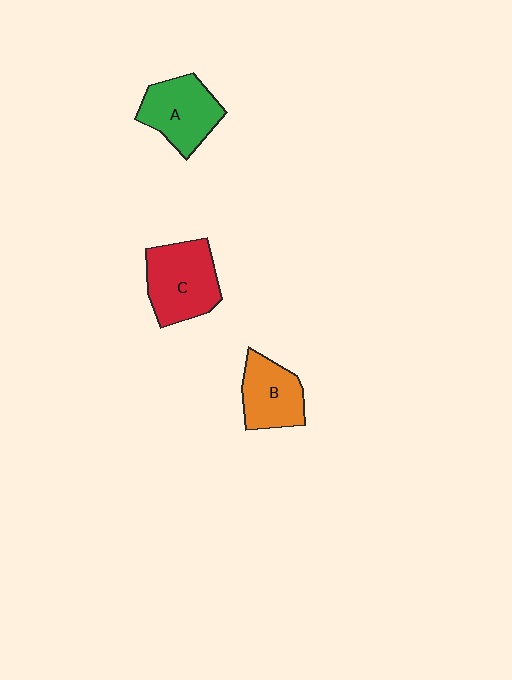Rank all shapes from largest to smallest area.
From largest to smallest: C (red), A (green), B (orange).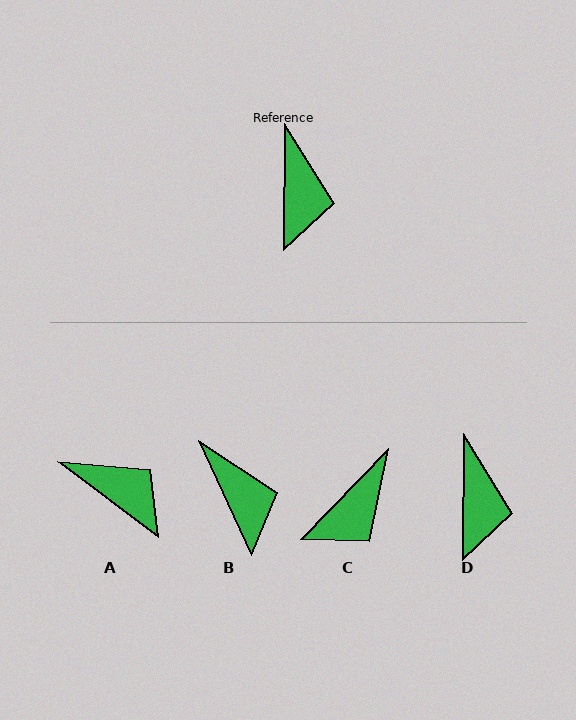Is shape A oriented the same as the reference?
No, it is off by about 54 degrees.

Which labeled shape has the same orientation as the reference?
D.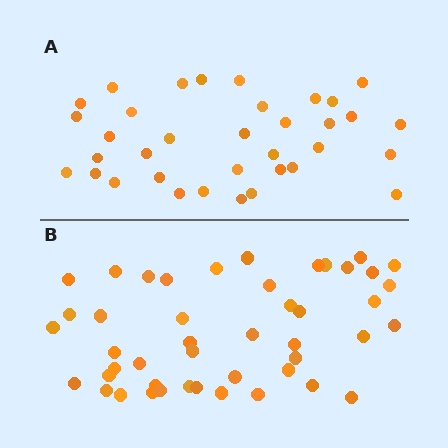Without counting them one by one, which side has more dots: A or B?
Region B (the bottom region) has more dots.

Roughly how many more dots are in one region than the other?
Region B has roughly 12 or so more dots than region A.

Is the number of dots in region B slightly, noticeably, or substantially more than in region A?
Region B has noticeably more, but not dramatically so. The ratio is roughly 1.3 to 1.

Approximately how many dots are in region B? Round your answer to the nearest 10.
About 50 dots. (The exact count is 46, which rounds to 50.)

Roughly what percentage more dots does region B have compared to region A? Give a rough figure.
About 30% more.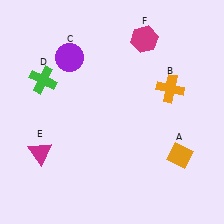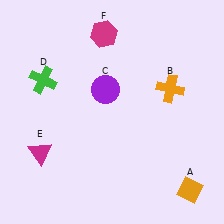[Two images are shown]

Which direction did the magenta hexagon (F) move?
The magenta hexagon (F) moved left.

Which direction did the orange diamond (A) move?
The orange diamond (A) moved down.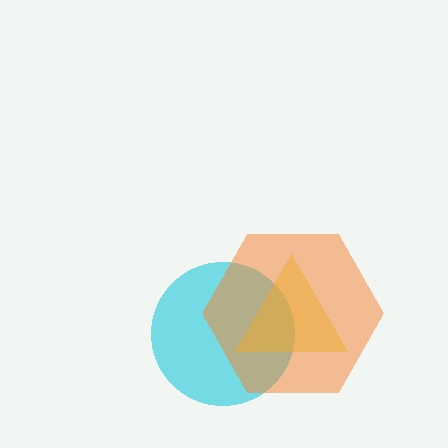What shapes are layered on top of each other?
The layered shapes are: a cyan circle, a yellow triangle, an orange hexagon.